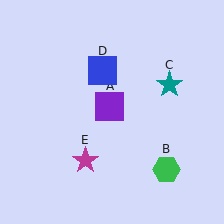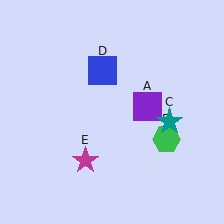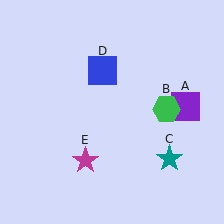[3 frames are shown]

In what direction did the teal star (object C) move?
The teal star (object C) moved down.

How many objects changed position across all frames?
3 objects changed position: purple square (object A), green hexagon (object B), teal star (object C).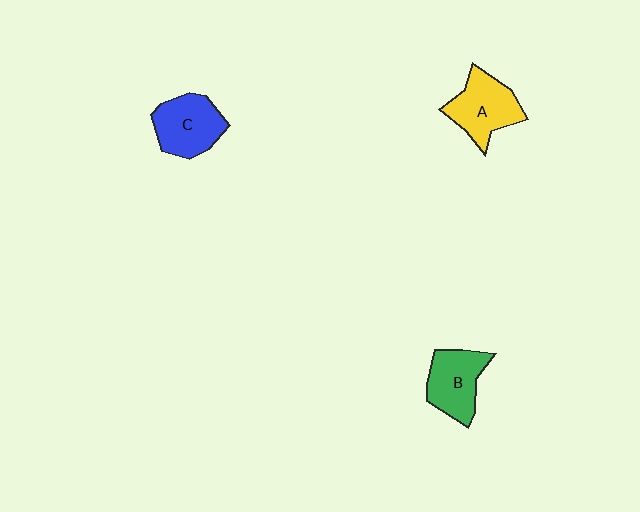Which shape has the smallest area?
Shape B (green).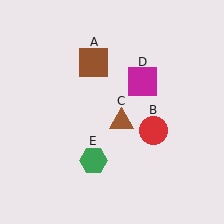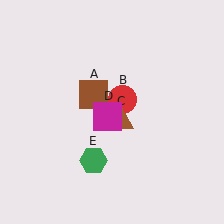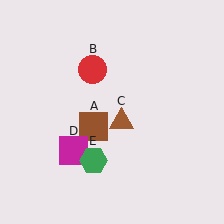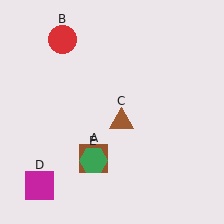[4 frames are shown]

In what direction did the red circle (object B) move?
The red circle (object B) moved up and to the left.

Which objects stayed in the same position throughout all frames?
Brown triangle (object C) and green hexagon (object E) remained stationary.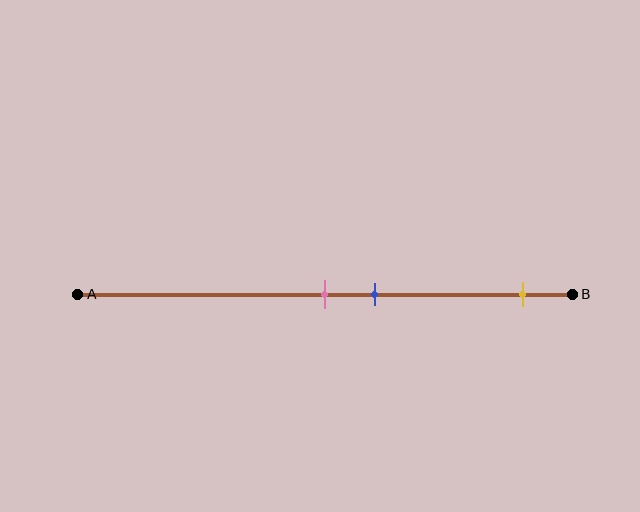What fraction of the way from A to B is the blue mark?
The blue mark is approximately 60% (0.6) of the way from A to B.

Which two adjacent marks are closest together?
The pink and blue marks are the closest adjacent pair.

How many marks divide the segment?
There are 3 marks dividing the segment.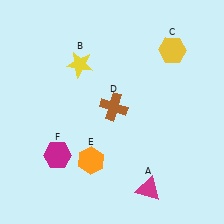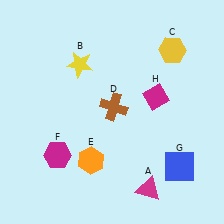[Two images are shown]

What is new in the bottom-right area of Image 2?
A blue square (G) was added in the bottom-right area of Image 2.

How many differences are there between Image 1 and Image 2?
There are 2 differences between the two images.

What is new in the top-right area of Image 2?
A magenta diamond (H) was added in the top-right area of Image 2.